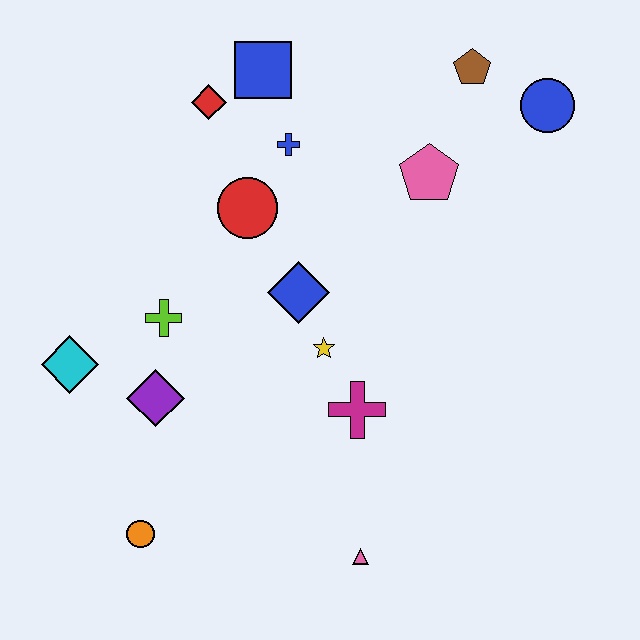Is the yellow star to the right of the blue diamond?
Yes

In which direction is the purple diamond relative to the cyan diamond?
The purple diamond is to the right of the cyan diamond.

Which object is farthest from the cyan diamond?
The blue circle is farthest from the cyan diamond.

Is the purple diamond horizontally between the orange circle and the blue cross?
Yes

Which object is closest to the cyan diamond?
The purple diamond is closest to the cyan diamond.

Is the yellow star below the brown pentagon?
Yes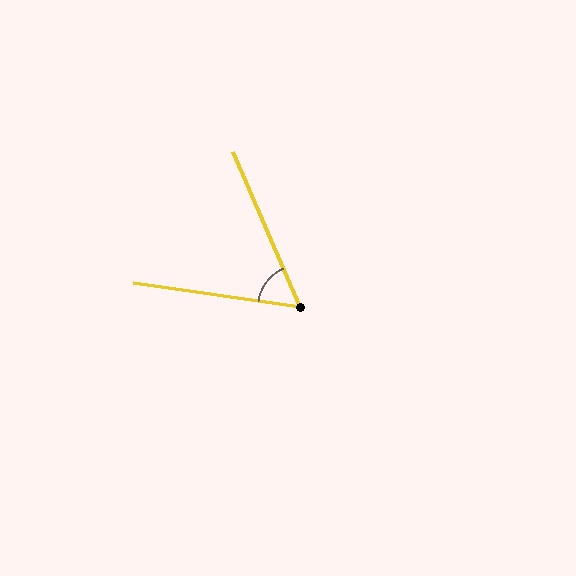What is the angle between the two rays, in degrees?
Approximately 58 degrees.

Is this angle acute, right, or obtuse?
It is acute.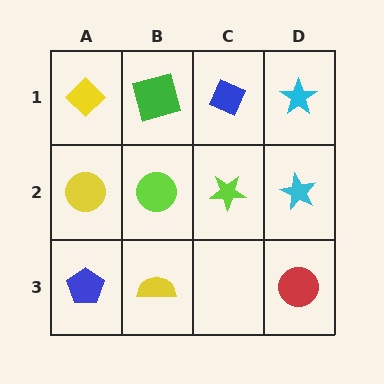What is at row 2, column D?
A cyan star.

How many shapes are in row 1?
4 shapes.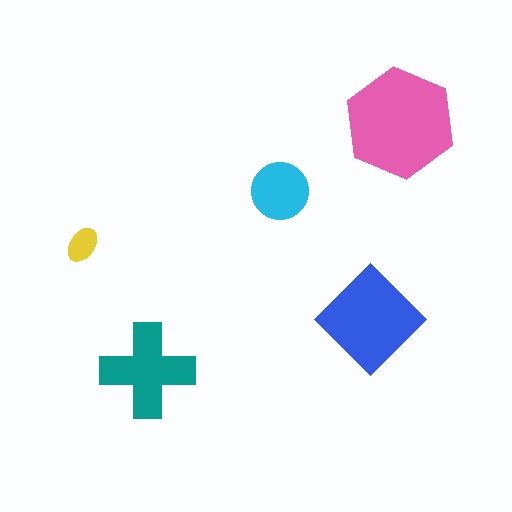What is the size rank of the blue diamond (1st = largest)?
2nd.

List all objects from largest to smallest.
The pink hexagon, the blue diamond, the teal cross, the cyan circle, the yellow ellipse.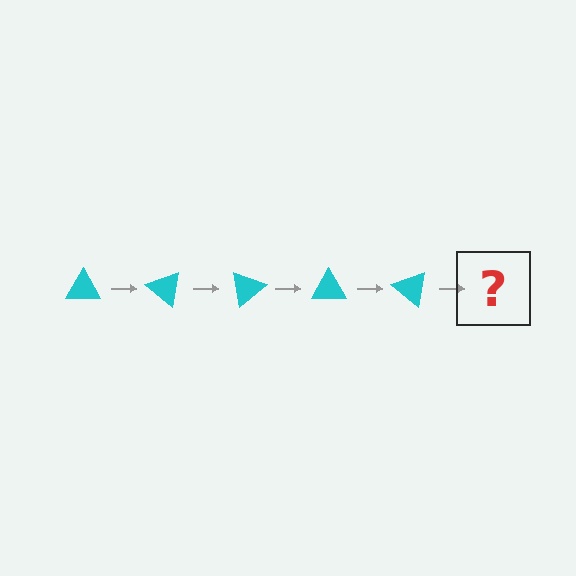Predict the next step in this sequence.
The next step is a cyan triangle rotated 200 degrees.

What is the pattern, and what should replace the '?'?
The pattern is that the triangle rotates 40 degrees each step. The '?' should be a cyan triangle rotated 200 degrees.